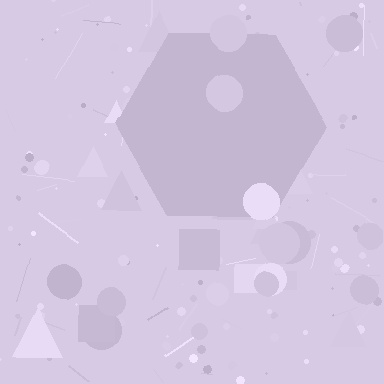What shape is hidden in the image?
A hexagon is hidden in the image.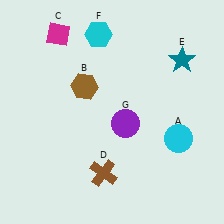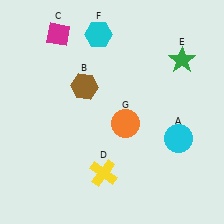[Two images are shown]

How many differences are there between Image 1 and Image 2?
There are 3 differences between the two images.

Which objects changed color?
D changed from brown to yellow. E changed from teal to green. G changed from purple to orange.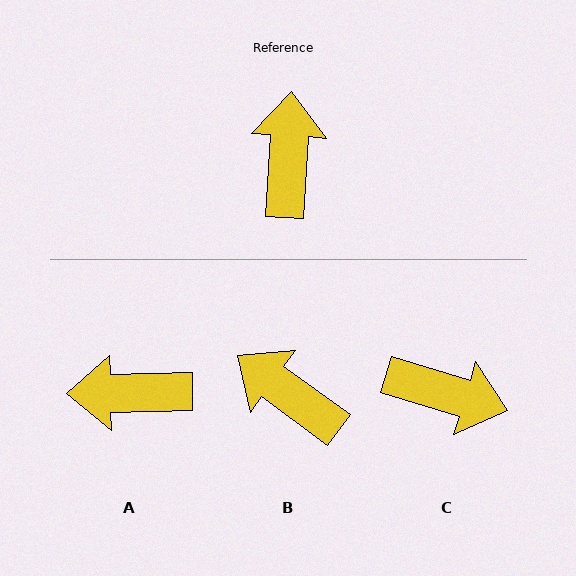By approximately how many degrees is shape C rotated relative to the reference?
Approximately 103 degrees clockwise.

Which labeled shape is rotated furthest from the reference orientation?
C, about 103 degrees away.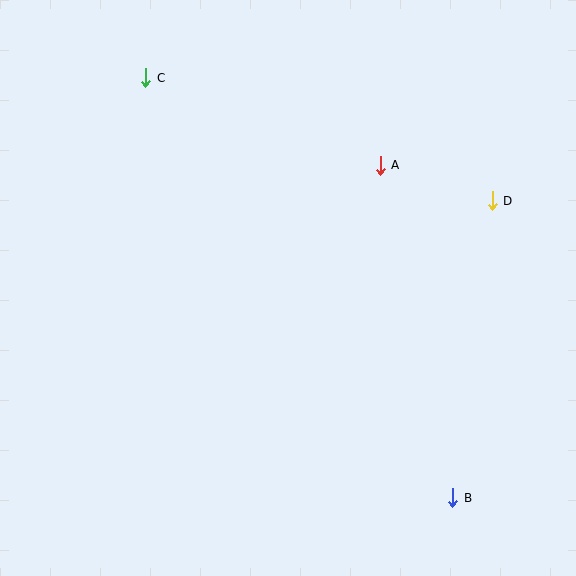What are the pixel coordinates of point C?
Point C is at (146, 78).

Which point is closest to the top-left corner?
Point C is closest to the top-left corner.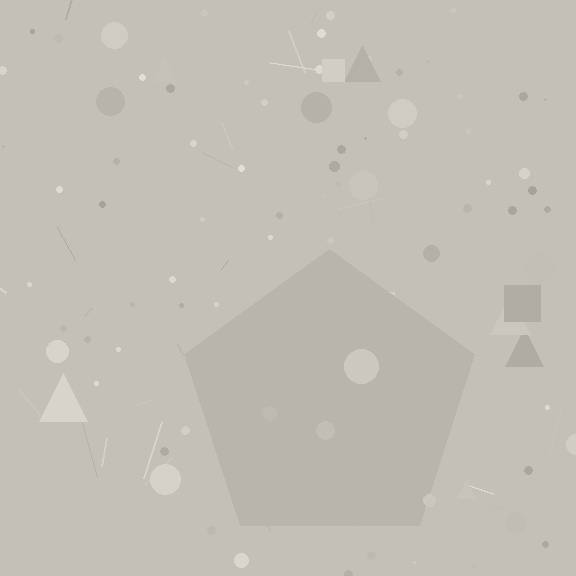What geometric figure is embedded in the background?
A pentagon is embedded in the background.